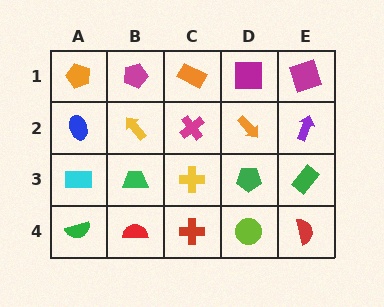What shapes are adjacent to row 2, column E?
A magenta square (row 1, column E), a green rectangle (row 3, column E), an orange arrow (row 2, column D).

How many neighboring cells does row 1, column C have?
3.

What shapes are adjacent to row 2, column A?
An orange pentagon (row 1, column A), a cyan rectangle (row 3, column A), a yellow arrow (row 2, column B).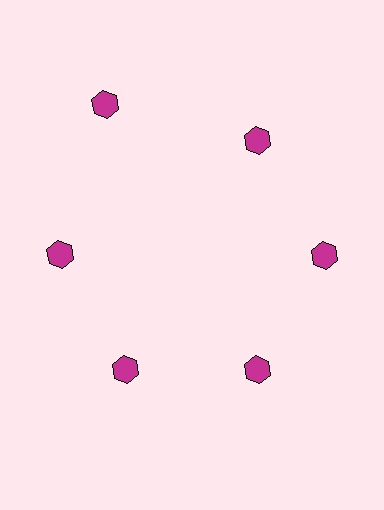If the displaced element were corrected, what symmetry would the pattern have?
It would have 6-fold rotational symmetry — the pattern would map onto itself every 60 degrees.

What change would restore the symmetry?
The symmetry would be restored by moving it inward, back onto the ring so that all 6 hexagons sit at equal angles and equal distance from the center.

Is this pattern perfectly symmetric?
No. The 6 magenta hexagons are arranged in a ring, but one element near the 11 o'clock position is pushed outward from the center, breaking the 6-fold rotational symmetry.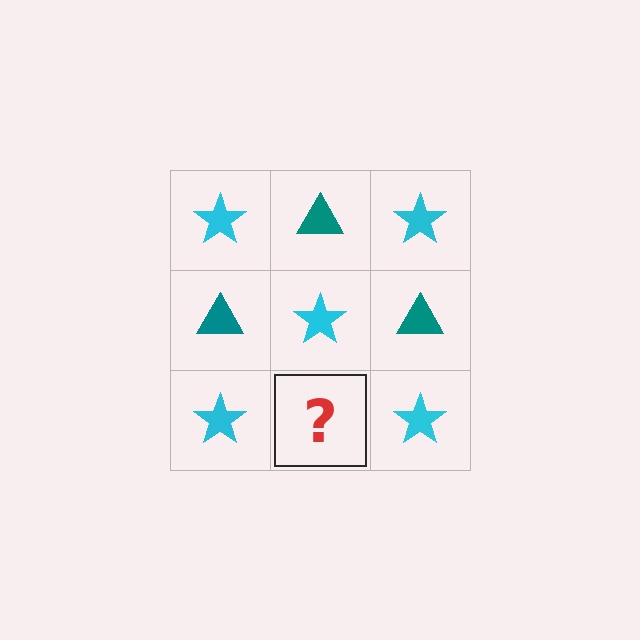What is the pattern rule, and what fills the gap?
The rule is that it alternates cyan star and teal triangle in a checkerboard pattern. The gap should be filled with a teal triangle.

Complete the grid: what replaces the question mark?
The question mark should be replaced with a teal triangle.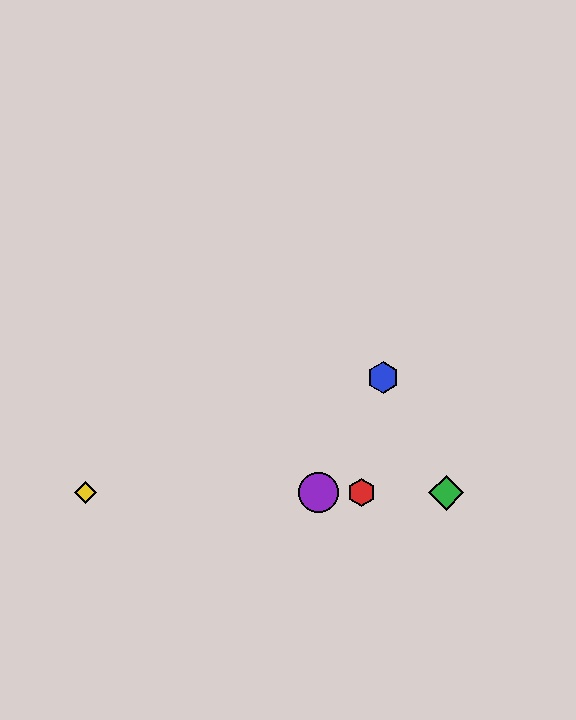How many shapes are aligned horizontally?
4 shapes (the red hexagon, the green diamond, the yellow diamond, the purple circle) are aligned horizontally.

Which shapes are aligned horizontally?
The red hexagon, the green diamond, the yellow diamond, the purple circle are aligned horizontally.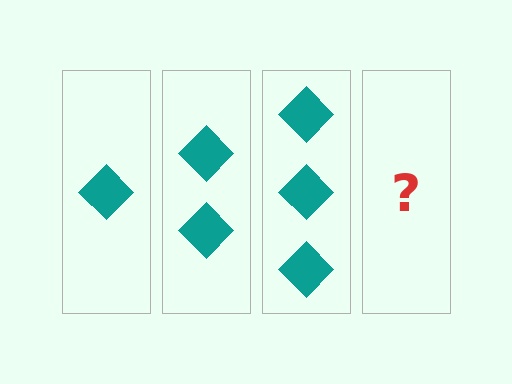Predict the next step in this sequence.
The next step is 4 diamonds.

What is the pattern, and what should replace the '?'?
The pattern is that each step adds one more diamond. The '?' should be 4 diamonds.